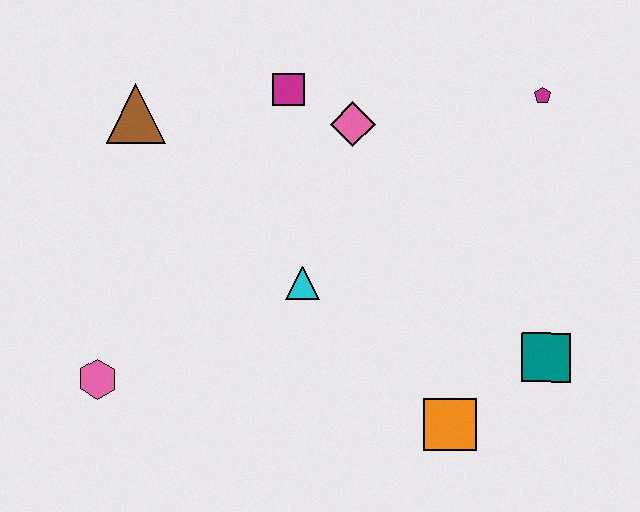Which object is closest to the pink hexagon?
The cyan triangle is closest to the pink hexagon.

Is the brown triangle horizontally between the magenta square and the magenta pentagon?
No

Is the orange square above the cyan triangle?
No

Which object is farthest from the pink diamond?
The pink hexagon is farthest from the pink diamond.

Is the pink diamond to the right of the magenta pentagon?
No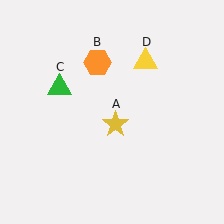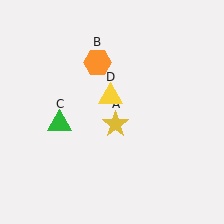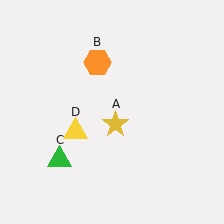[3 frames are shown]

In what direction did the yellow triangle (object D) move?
The yellow triangle (object D) moved down and to the left.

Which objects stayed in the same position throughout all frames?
Yellow star (object A) and orange hexagon (object B) remained stationary.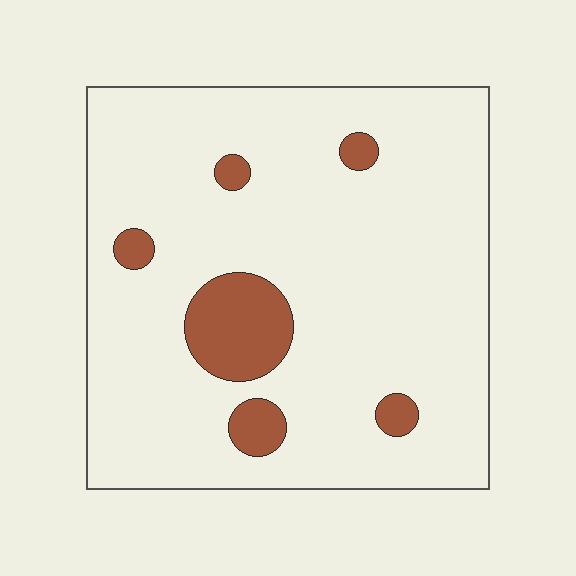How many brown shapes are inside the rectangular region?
6.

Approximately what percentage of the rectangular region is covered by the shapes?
Approximately 10%.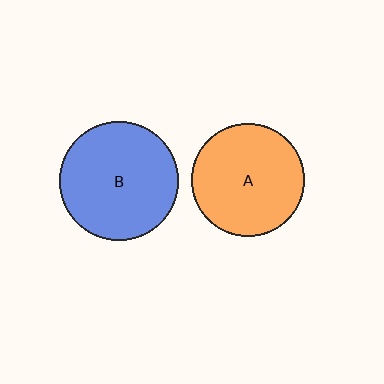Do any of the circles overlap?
No, none of the circles overlap.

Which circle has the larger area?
Circle B (blue).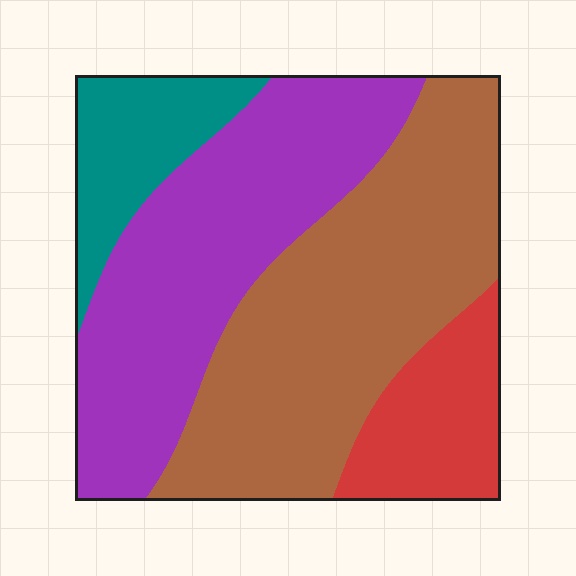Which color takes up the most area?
Brown, at roughly 40%.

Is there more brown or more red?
Brown.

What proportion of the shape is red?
Red takes up about one eighth (1/8) of the shape.